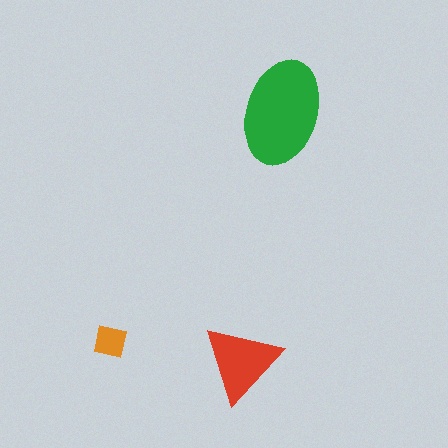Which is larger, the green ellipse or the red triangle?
The green ellipse.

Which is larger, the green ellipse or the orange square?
The green ellipse.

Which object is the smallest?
The orange square.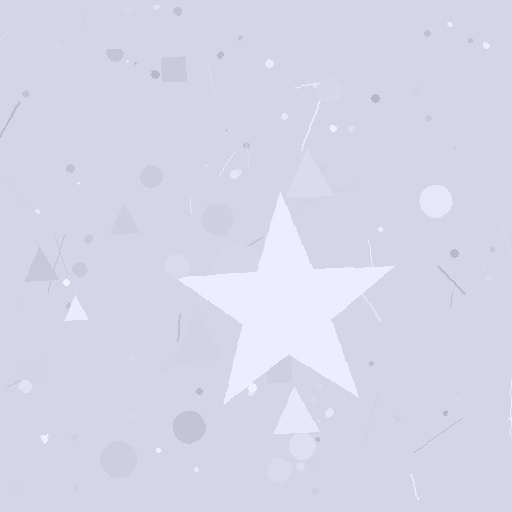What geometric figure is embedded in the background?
A star is embedded in the background.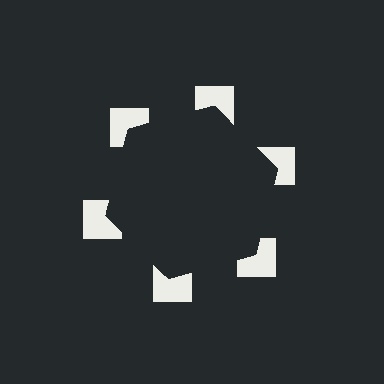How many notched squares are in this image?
There are 6 — one at each vertex of the illusory hexagon.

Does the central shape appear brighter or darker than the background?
It typically appears slightly darker than the background, even though no actual brightness change is drawn.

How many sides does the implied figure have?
6 sides.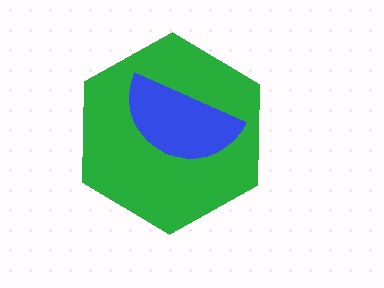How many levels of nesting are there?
2.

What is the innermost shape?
The blue semicircle.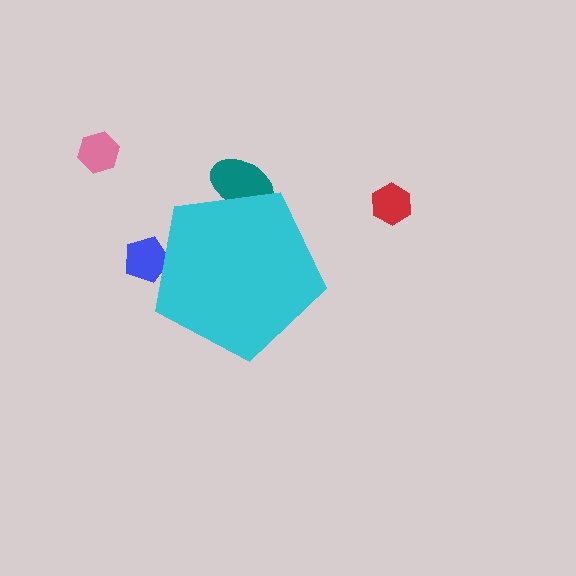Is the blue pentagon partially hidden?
Yes, the blue pentagon is partially hidden behind the cyan pentagon.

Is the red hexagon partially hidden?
No, the red hexagon is fully visible.